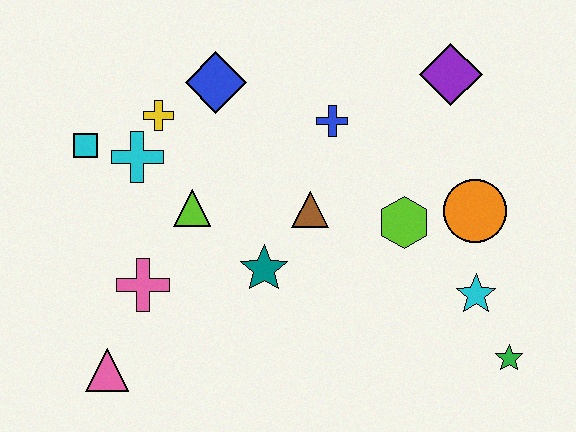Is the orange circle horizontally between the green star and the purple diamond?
Yes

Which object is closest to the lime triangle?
The cyan cross is closest to the lime triangle.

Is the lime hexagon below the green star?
No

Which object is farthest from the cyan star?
The cyan square is farthest from the cyan star.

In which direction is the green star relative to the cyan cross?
The green star is to the right of the cyan cross.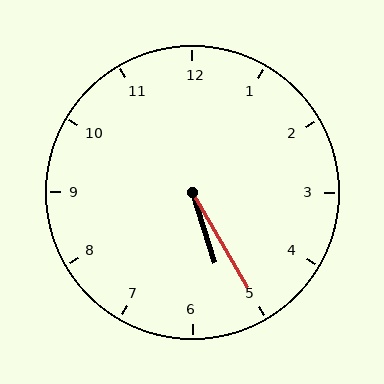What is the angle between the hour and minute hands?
Approximately 12 degrees.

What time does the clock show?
5:25.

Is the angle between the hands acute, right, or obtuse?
It is acute.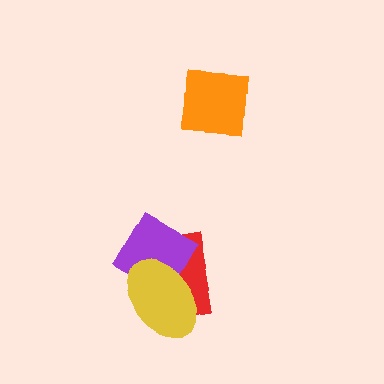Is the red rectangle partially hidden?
Yes, it is partially covered by another shape.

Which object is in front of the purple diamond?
The yellow ellipse is in front of the purple diamond.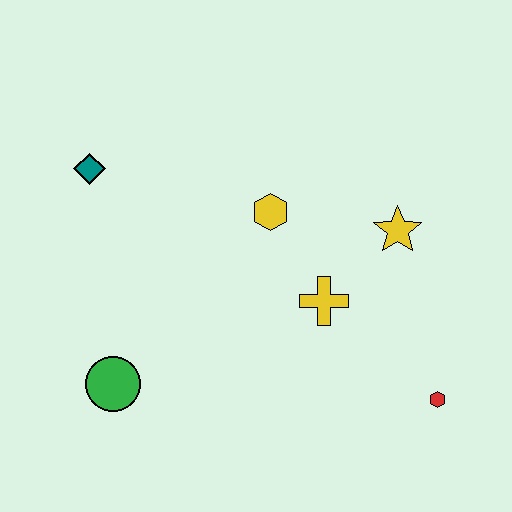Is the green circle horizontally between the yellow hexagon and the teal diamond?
Yes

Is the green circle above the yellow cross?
No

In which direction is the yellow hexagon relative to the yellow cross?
The yellow hexagon is above the yellow cross.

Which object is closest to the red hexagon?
The yellow cross is closest to the red hexagon.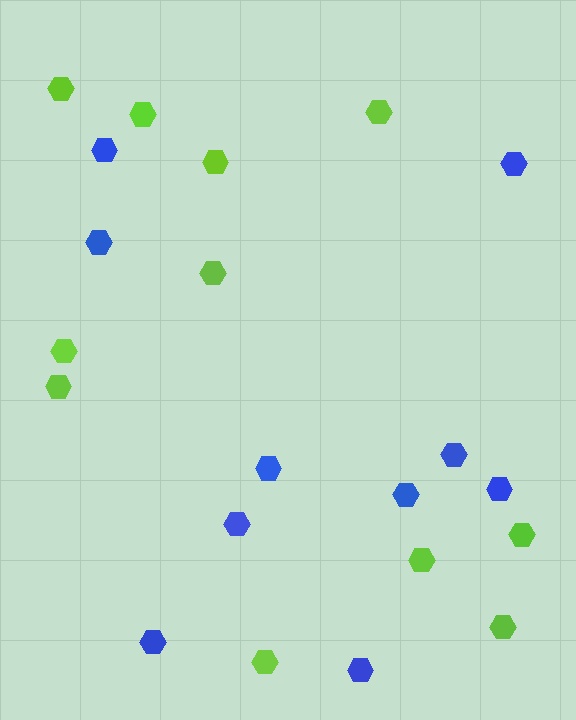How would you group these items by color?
There are 2 groups: one group of lime hexagons (11) and one group of blue hexagons (10).